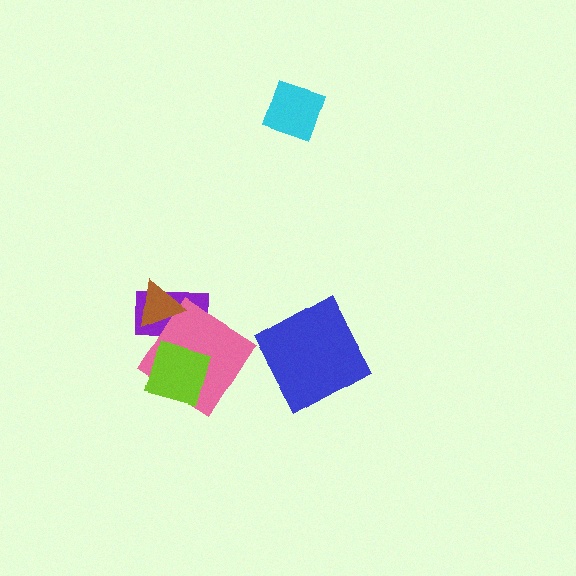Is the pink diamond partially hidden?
Yes, it is partially covered by another shape.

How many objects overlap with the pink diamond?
3 objects overlap with the pink diamond.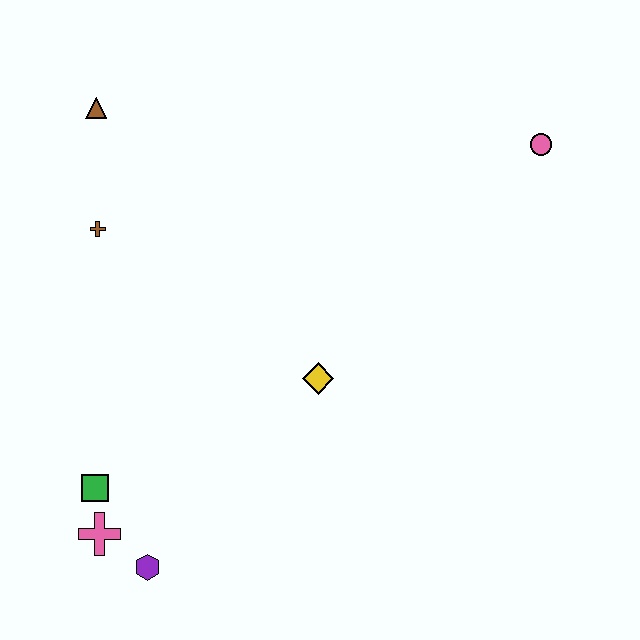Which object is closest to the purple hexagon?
The pink cross is closest to the purple hexagon.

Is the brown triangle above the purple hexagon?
Yes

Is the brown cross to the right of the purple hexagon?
No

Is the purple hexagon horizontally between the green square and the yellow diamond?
Yes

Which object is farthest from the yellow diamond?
The brown triangle is farthest from the yellow diamond.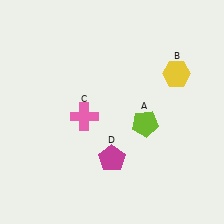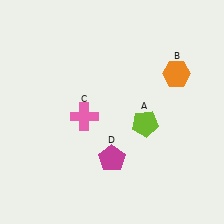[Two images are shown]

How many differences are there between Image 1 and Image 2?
There is 1 difference between the two images.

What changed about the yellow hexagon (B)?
In Image 1, B is yellow. In Image 2, it changed to orange.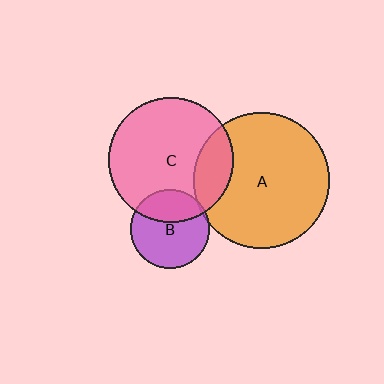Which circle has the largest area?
Circle A (orange).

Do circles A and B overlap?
Yes.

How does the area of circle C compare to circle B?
Approximately 2.5 times.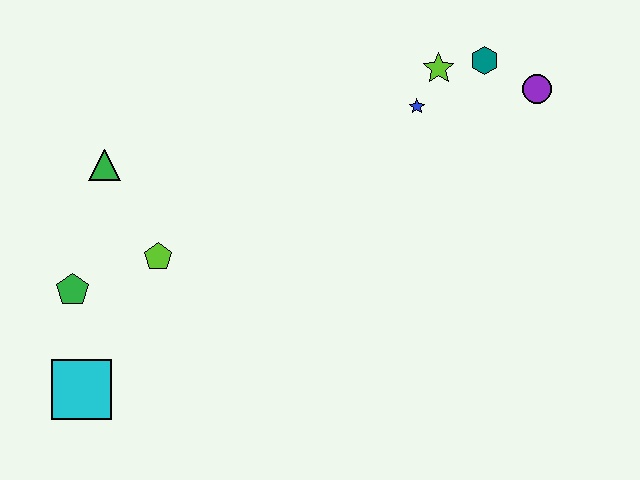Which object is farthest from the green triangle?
The purple circle is farthest from the green triangle.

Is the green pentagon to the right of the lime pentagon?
No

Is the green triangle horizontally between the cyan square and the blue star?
Yes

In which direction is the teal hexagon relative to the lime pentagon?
The teal hexagon is to the right of the lime pentagon.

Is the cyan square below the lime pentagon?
Yes